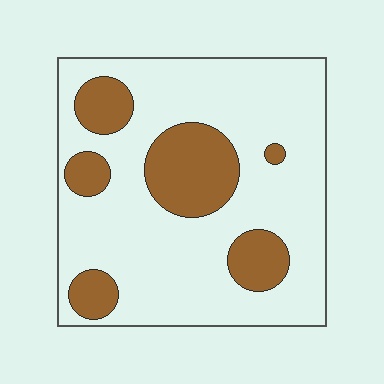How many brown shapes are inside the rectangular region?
6.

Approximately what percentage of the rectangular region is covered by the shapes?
Approximately 25%.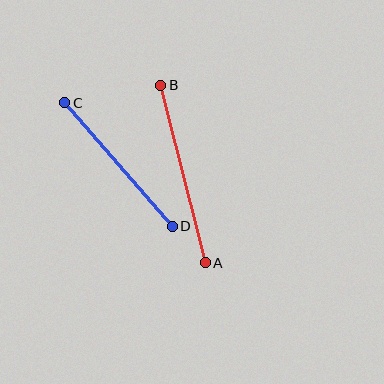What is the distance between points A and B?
The distance is approximately 183 pixels.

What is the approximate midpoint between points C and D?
The midpoint is at approximately (118, 165) pixels.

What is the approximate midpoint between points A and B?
The midpoint is at approximately (183, 174) pixels.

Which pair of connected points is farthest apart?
Points A and B are farthest apart.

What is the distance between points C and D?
The distance is approximately 164 pixels.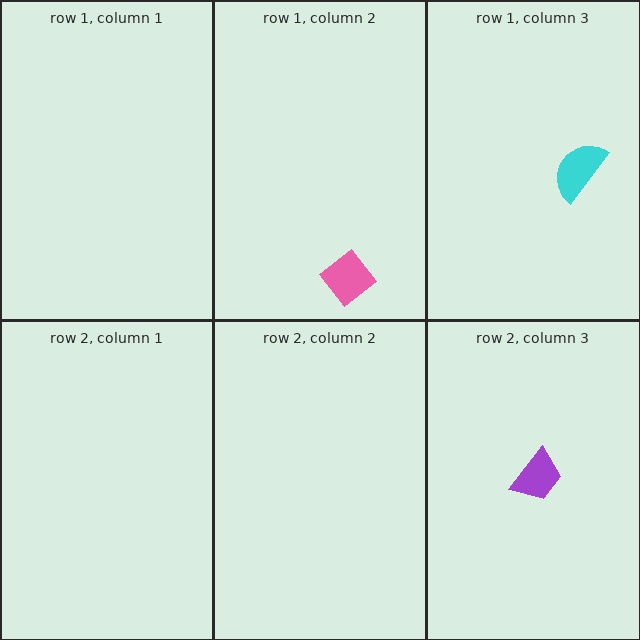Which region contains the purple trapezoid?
The row 2, column 3 region.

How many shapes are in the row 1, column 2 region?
1.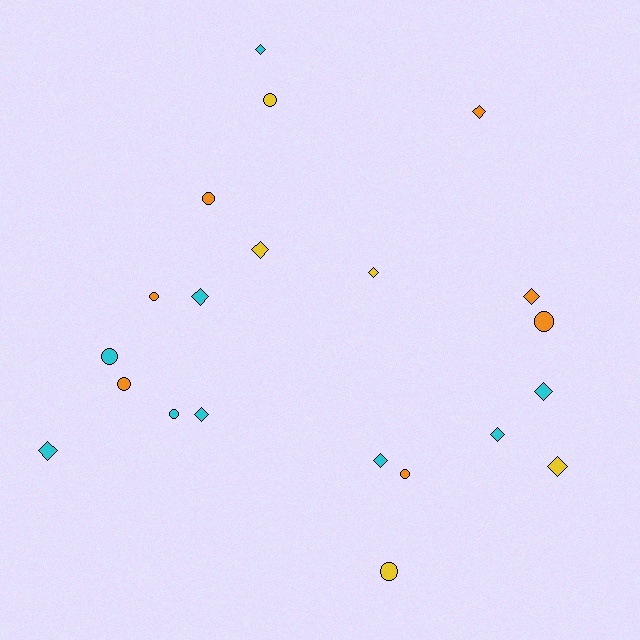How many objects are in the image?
There are 21 objects.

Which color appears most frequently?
Cyan, with 9 objects.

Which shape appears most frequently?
Diamond, with 12 objects.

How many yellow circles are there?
There are 2 yellow circles.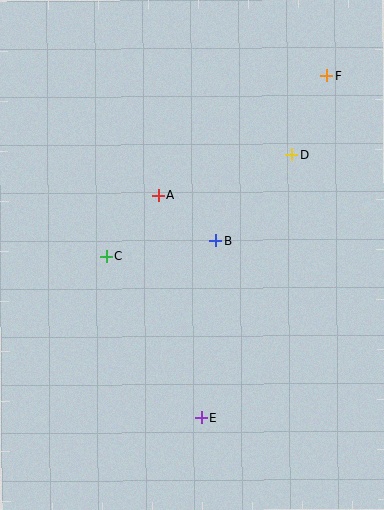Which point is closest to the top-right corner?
Point F is closest to the top-right corner.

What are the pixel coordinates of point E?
Point E is at (201, 418).